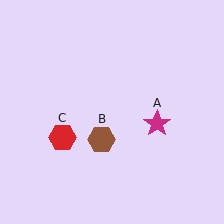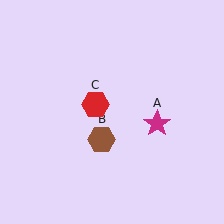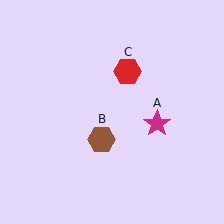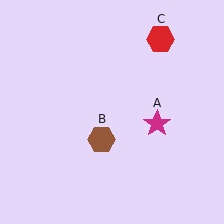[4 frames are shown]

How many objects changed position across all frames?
1 object changed position: red hexagon (object C).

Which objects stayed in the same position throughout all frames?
Magenta star (object A) and brown hexagon (object B) remained stationary.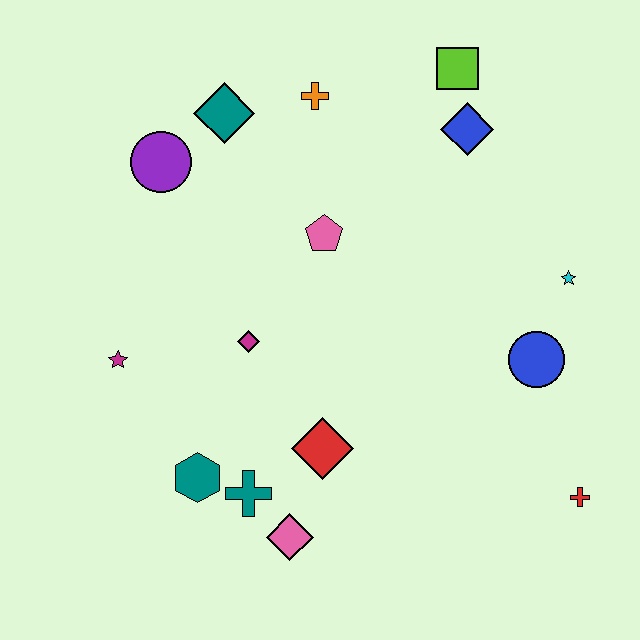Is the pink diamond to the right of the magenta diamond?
Yes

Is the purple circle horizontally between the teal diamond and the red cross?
No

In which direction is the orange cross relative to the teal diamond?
The orange cross is to the right of the teal diamond.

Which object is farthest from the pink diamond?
The lime square is farthest from the pink diamond.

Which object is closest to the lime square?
The blue diamond is closest to the lime square.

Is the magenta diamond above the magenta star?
Yes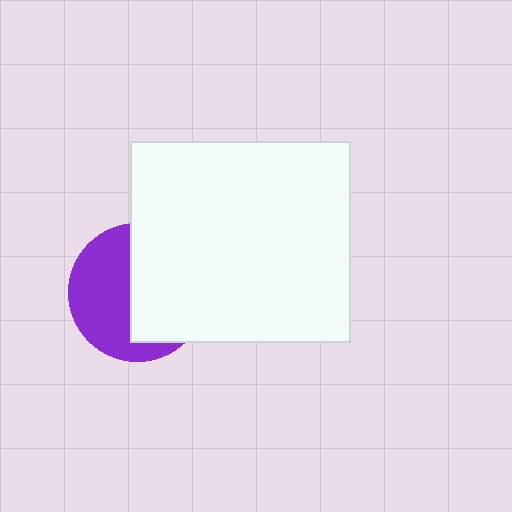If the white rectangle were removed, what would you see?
You would see the complete purple circle.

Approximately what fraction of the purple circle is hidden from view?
Roughly 52% of the purple circle is hidden behind the white rectangle.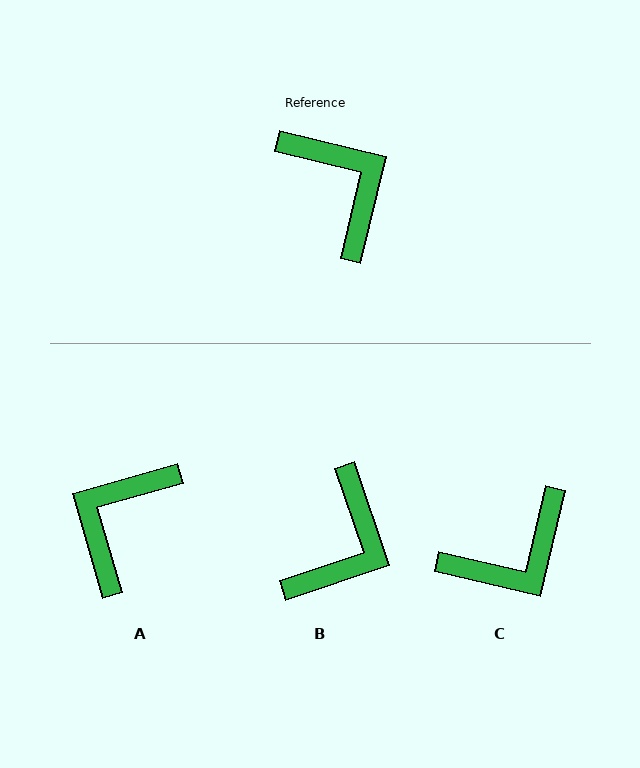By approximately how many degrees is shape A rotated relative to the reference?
Approximately 120 degrees counter-clockwise.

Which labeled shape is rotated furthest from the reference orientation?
A, about 120 degrees away.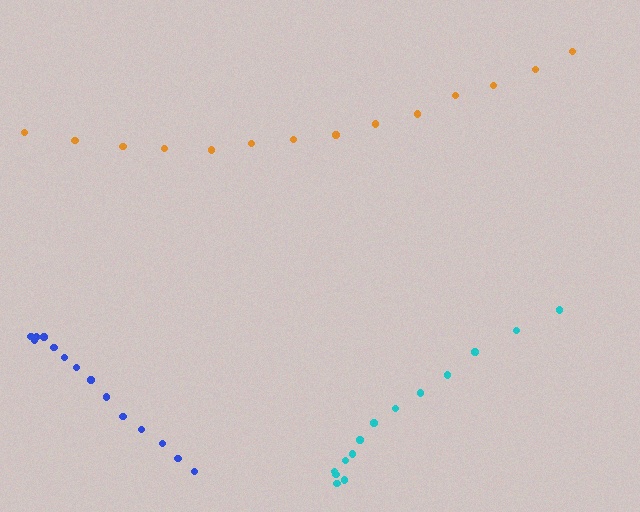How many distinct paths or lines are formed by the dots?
There are 3 distinct paths.